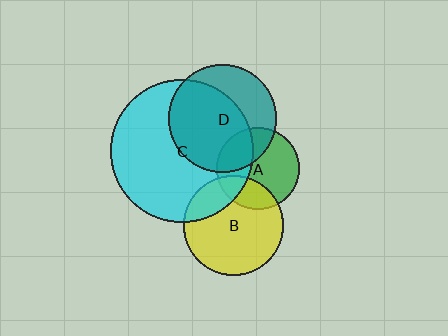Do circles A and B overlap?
Yes.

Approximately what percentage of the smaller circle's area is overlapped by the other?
Approximately 25%.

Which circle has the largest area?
Circle C (cyan).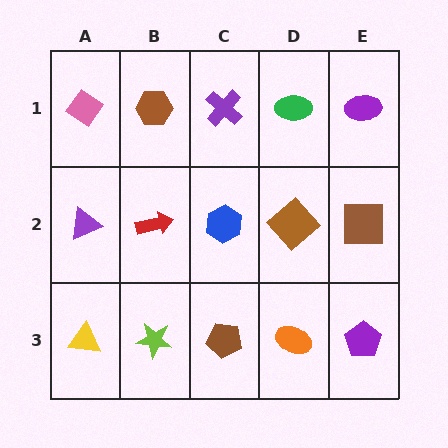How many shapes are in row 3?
5 shapes.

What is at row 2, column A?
A purple triangle.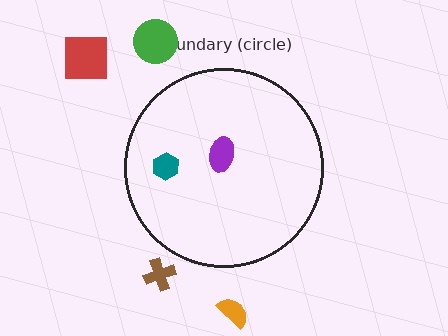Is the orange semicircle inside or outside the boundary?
Outside.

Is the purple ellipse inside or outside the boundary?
Inside.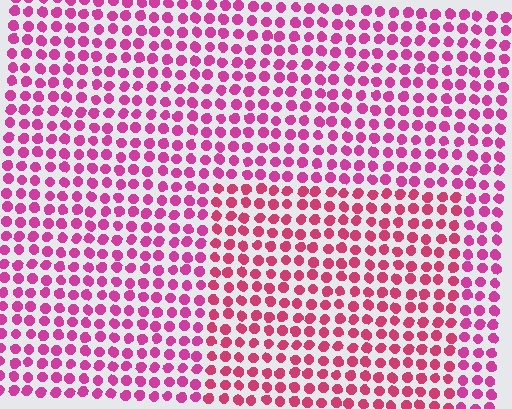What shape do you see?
I see a rectangle.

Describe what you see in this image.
The image is filled with small magenta elements in a uniform arrangement. A rectangle-shaped region is visible where the elements are tinted to a slightly different hue, forming a subtle color boundary.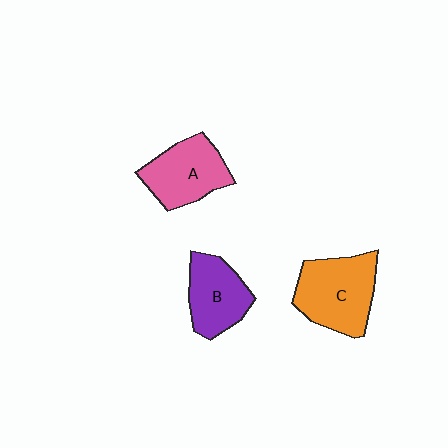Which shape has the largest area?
Shape C (orange).